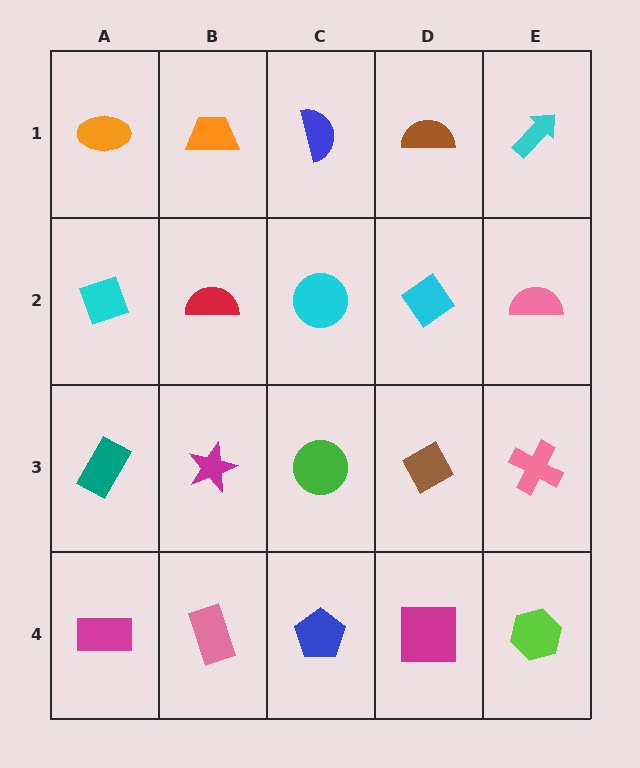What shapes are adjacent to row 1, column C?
A cyan circle (row 2, column C), an orange trapezoid (row 1, column B), a brown semicircle (row 1, column D).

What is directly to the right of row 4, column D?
A lime hexagon.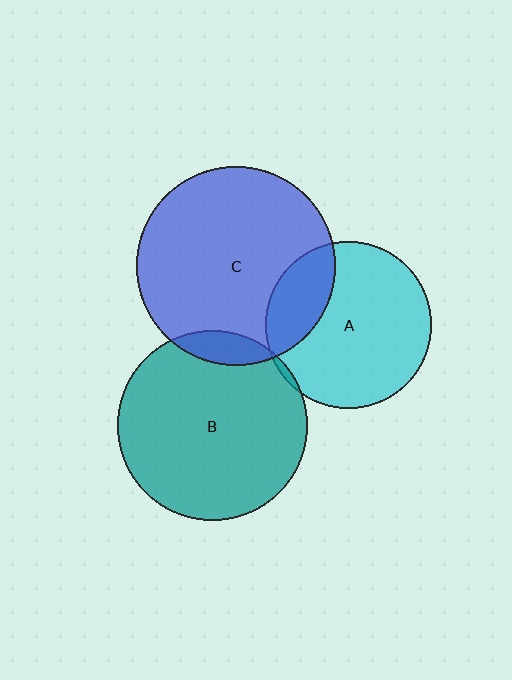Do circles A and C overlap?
Yes.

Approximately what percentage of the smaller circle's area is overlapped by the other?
Approximately 25%.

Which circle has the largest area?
Circle C (blue).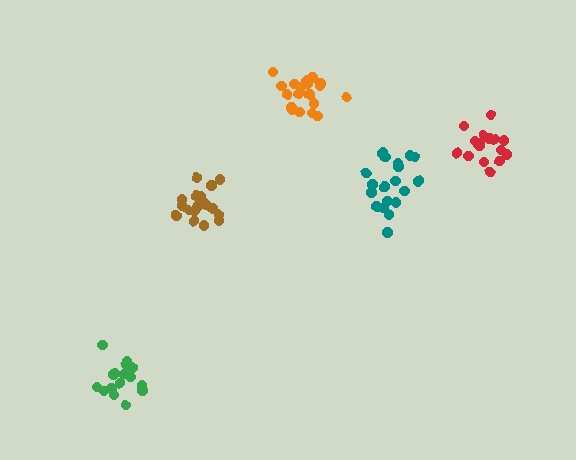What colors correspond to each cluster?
The clusters are colored: red, orange, green, teal, brown.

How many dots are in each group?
Group 1: 17 dots, Group 2: 20 dots, Group 3: 16 dots, Group 4: 19 dots, Group 5: 19 dots (91 total).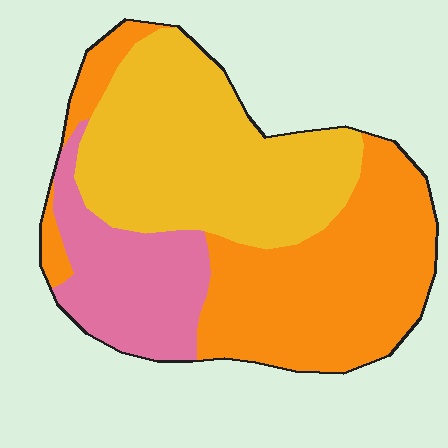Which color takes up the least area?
Pink, at roughly 20%.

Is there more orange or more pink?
Orange.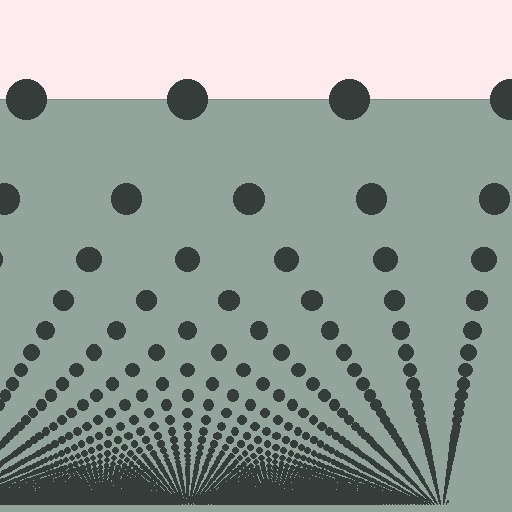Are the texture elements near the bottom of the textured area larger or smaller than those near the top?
Smaller. The gradient is inverted — elements near the bottom are smaller and denser.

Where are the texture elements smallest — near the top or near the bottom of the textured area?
Near the bottom.